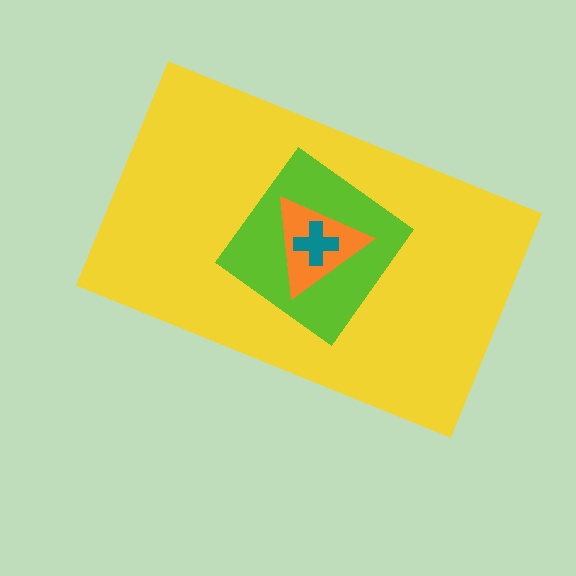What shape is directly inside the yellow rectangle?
The lime diamond.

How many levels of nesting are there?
4.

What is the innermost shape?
The teal cross.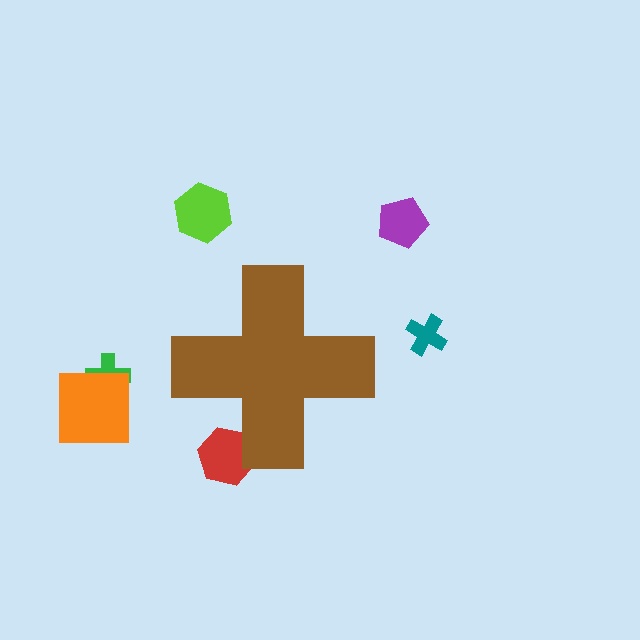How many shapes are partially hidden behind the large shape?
1 shape is partially hidden.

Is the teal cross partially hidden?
No, the teal cross is fully visible.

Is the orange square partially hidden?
No, the orange square is fully visible.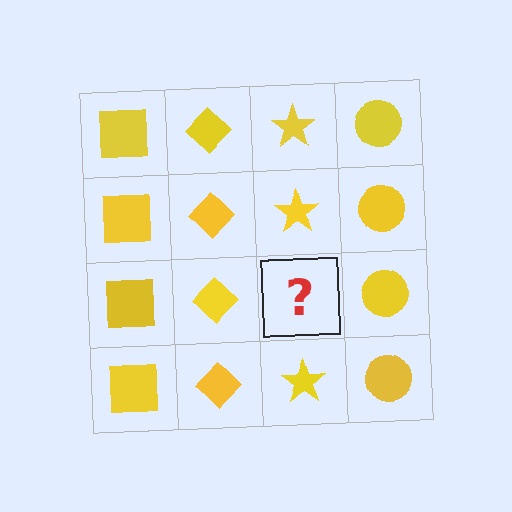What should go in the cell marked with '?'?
The missing cell should contain a yellow star.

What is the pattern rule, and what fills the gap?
The rule is that each column has a consistent shape. The gap should be filled with a yellow star.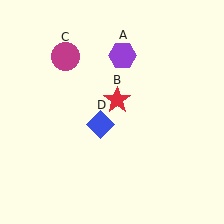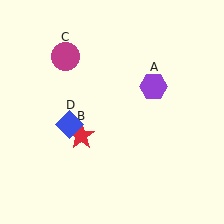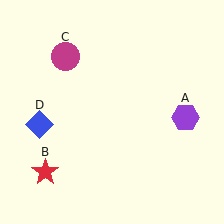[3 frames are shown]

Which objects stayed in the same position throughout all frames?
Magenta circle (object C) remained stationary.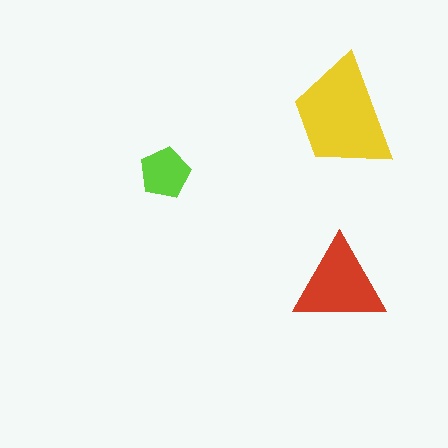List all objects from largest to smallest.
The yellow trapezoid, the red triangle, the lime pentagon.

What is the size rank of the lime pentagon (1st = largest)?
3rd.